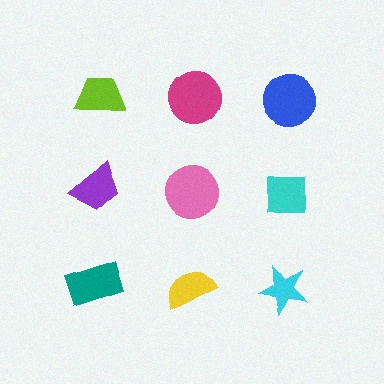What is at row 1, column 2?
A magenta circle.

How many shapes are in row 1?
3 shapes.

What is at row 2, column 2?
A pink circle.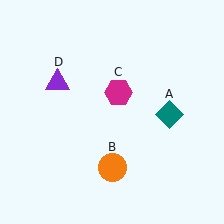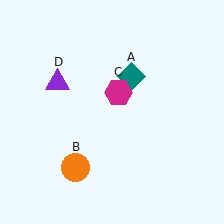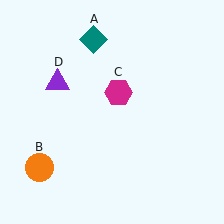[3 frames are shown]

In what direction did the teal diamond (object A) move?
The teal diamond (object A) moved up and to the left.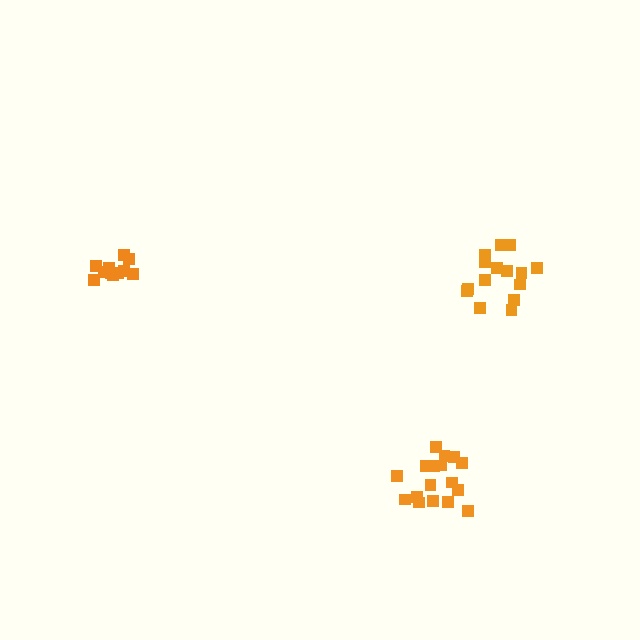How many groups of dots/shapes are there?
There are 3 groups.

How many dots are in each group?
Group 1: 17 dots, Group 2: 15 dots, Group 3: 11 dots (43 total).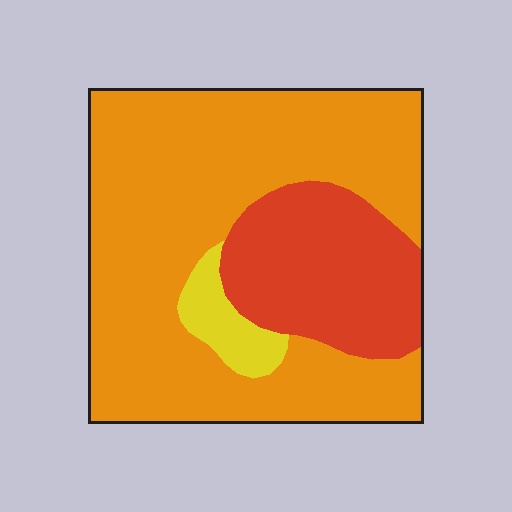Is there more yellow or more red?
Red.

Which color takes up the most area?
Orange, at roughly 70%.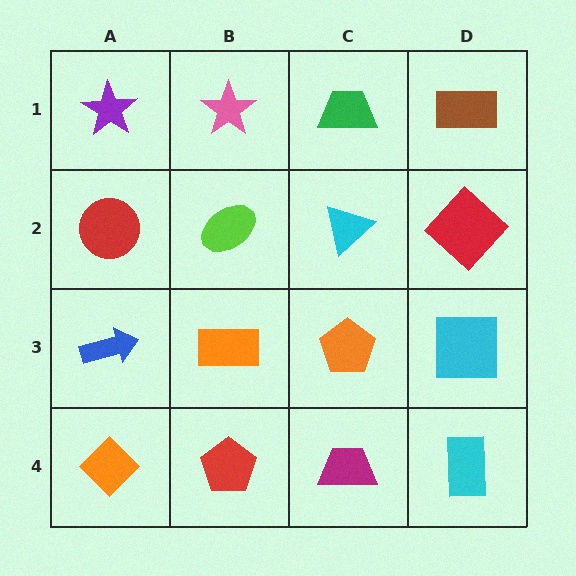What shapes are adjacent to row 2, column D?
A brown rectangle (row 1, column D), a cyan square (row 3, column D), a cyan triangle (row 2, column C).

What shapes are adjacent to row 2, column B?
A pink star (row 1, column B), an orange rectangle (row 3, column B), a red circle (row 2, column A), a cyan triangle (row 2, column C).